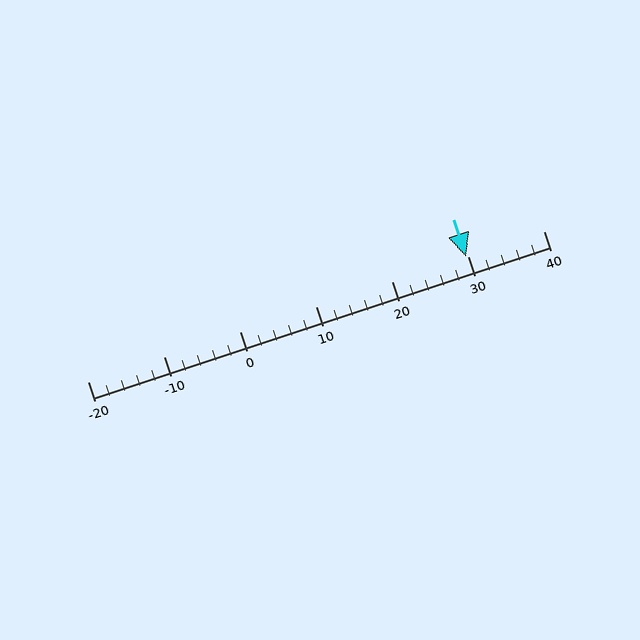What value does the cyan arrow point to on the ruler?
The cyan arrow points to approximately 30.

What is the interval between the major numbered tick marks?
The major tick marks are spaced 10 units apart.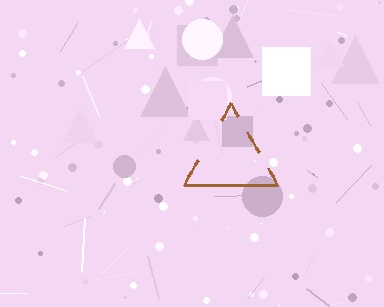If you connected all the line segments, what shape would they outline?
They would outline a triangle.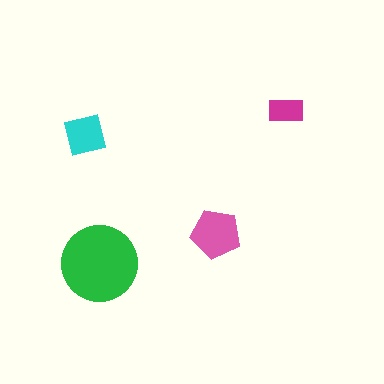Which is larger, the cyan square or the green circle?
The green circle.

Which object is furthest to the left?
The cyan square is leftmost.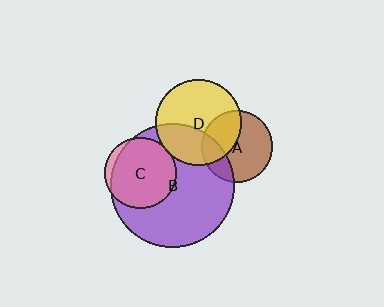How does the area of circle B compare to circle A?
Approximately 3.0 times.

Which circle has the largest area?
Circle B (purple).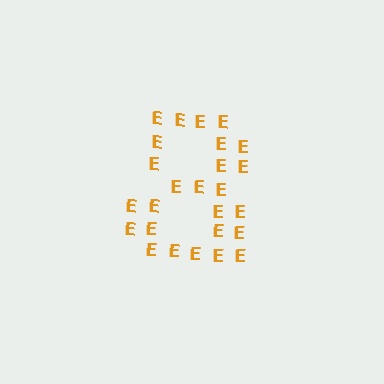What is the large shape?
The large shape is the digit 8.